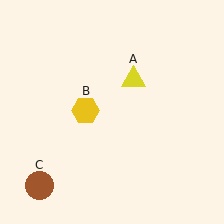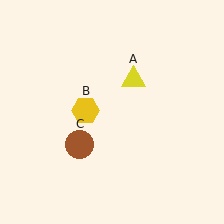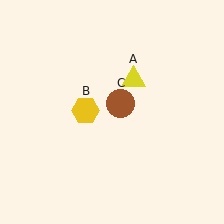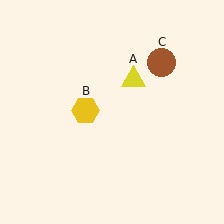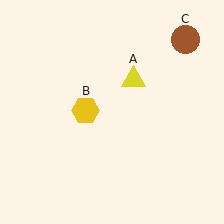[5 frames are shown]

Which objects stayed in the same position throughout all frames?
Yellow triangle (object A) and yellow hexagon (object B) remained stationary.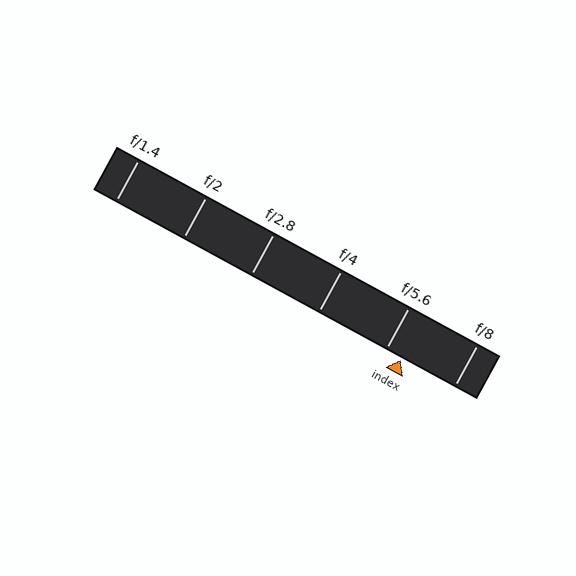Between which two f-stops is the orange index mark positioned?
The index mark is between f/5.6 and f/8.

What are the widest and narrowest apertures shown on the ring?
The widest aperture shown is f/1.4 and the narrowest is f/8.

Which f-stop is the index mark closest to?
The index mark is closest to f/5.6.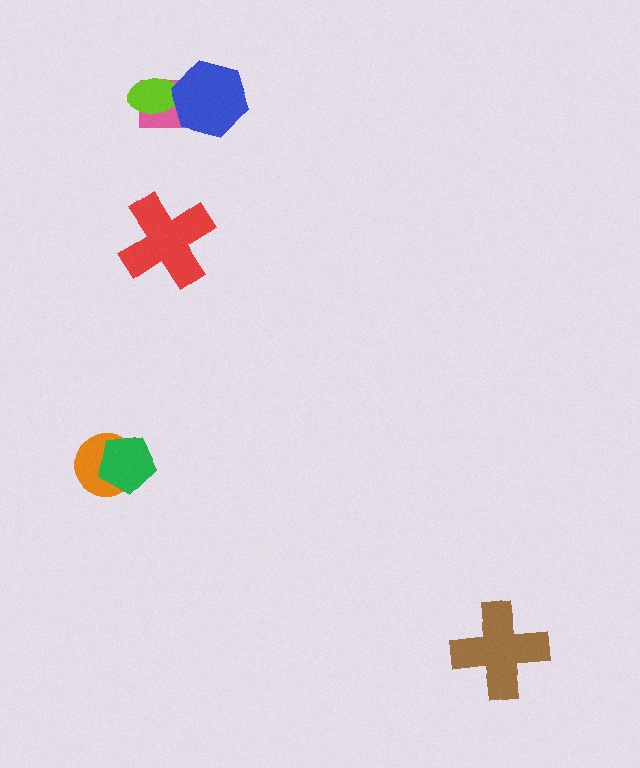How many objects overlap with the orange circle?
1 object overlaps with the orange circle.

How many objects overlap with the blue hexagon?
2 objects overlap with the blue hexagon.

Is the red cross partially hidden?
No, no other shape covers it.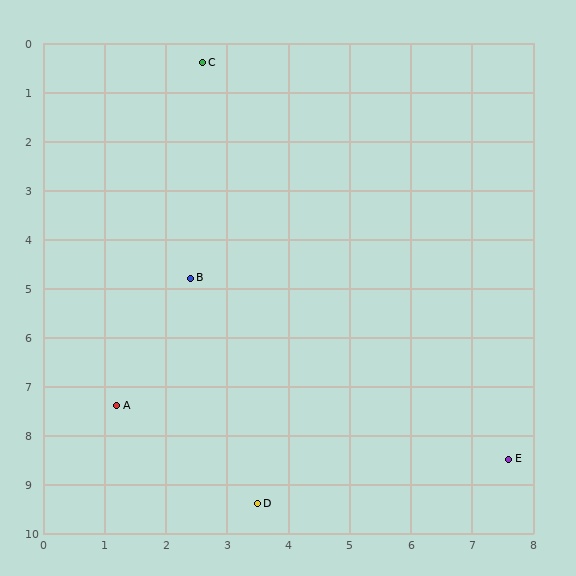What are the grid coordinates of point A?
Point A is at approximately (1.2, 7.4).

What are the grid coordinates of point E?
Point E is at approximately (7.6, 8.5).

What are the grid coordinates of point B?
Point B is at approximately (2.4, 4.8).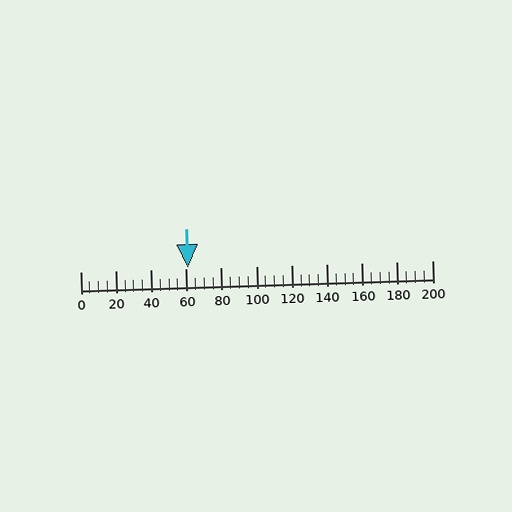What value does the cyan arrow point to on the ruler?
The cyan arrow points to approximately 61.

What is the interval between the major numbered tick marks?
The major tick marks are spaced 20 units apart.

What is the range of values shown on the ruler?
The ruler shows values from 0 to 200.